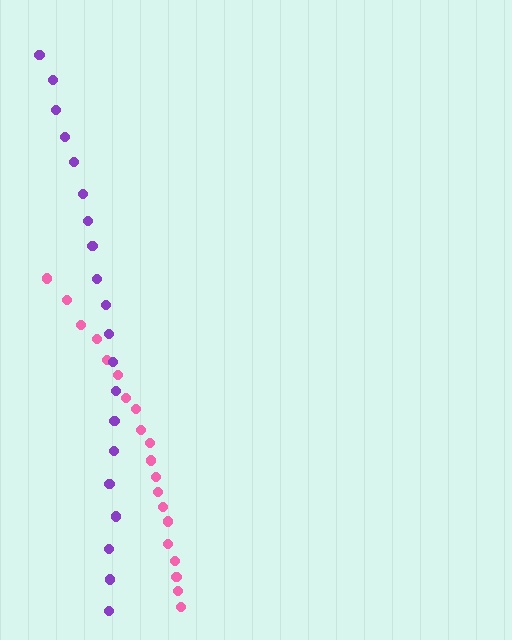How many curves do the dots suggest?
There are 2 distinct paths.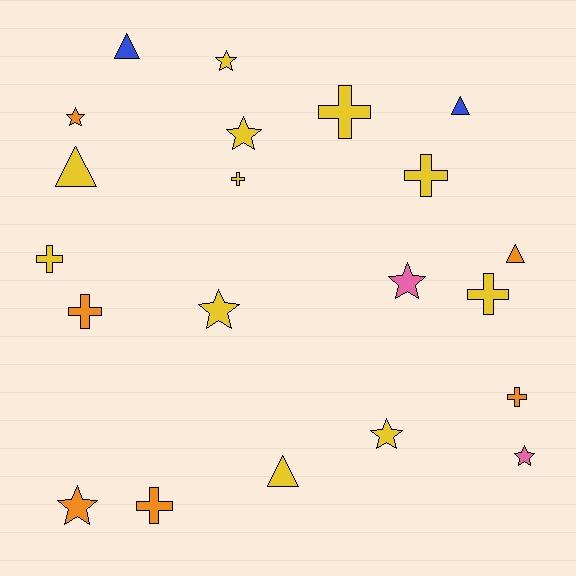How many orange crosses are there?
There are 3 orange crosses.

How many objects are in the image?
There are 21 objects.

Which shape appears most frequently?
Star, with 8 objects.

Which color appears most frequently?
Yellow, with 11 objects.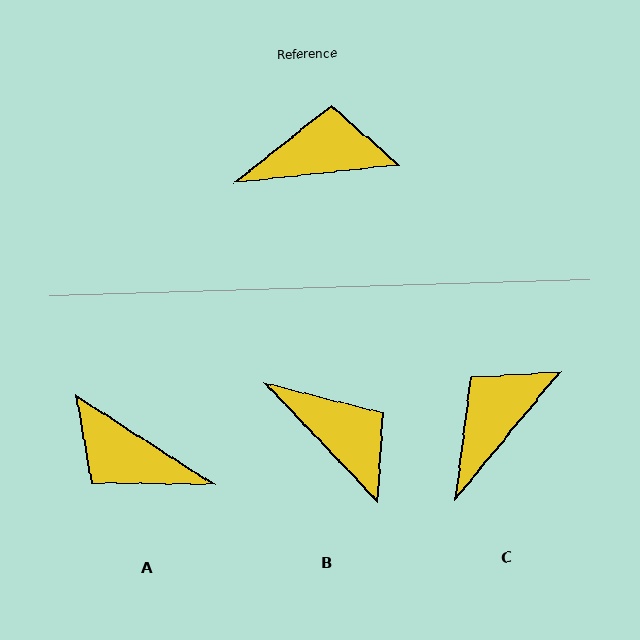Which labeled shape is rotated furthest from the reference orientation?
A, about 141 degrees away.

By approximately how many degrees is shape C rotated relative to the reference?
Approximately 44 degrees counter-clockwise.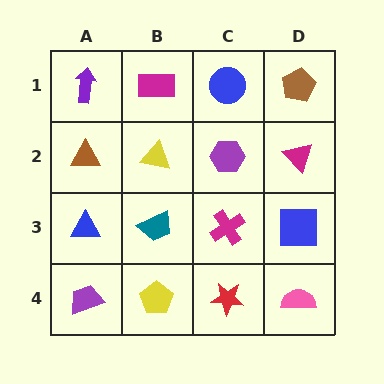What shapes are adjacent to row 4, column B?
A teal trapezoid (row 3, column B), a purple trapezoid (row 4, column A), a red star (row 4, column C).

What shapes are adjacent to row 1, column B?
A yellow triangle (row 2, column B), a purple arrow (row 1, column A), a blue circle (row 1, column C).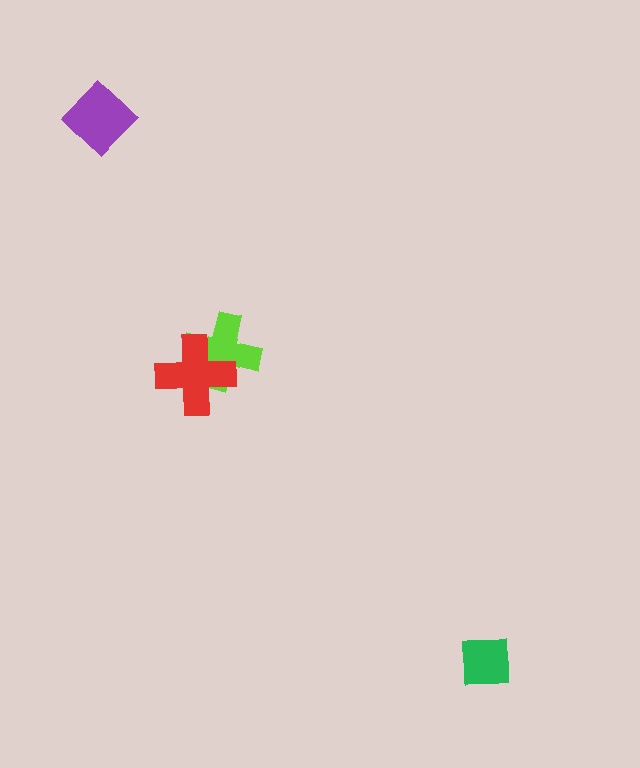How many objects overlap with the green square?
0 objects overlap with the green square.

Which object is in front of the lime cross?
The red cross is in front of the lime cross.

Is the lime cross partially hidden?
Yes, it is partially covered by another shape.